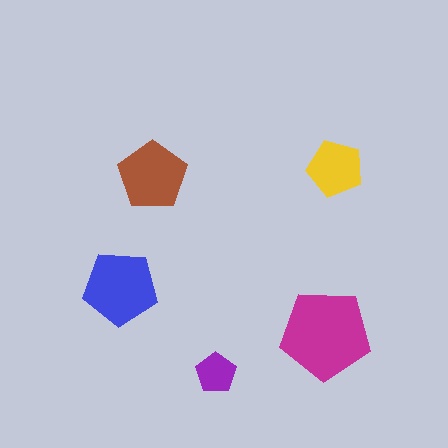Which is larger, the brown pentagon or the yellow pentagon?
The brown one.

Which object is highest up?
The yellow pentagon is topmost.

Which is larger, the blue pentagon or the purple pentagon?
The blue one.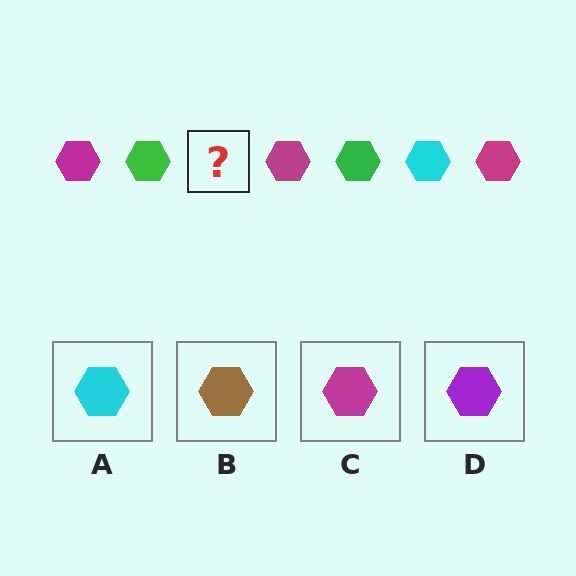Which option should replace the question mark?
Option A.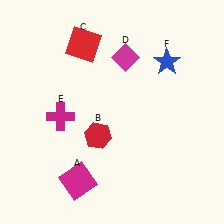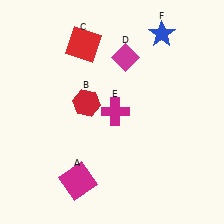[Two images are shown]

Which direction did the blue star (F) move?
The blue star (F) moved up.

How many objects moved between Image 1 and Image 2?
3 objects moved between the two images.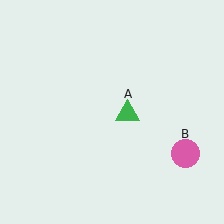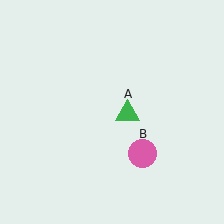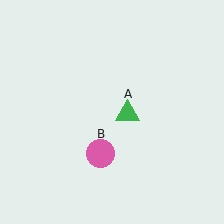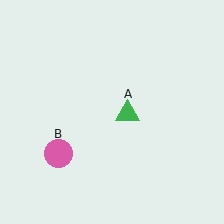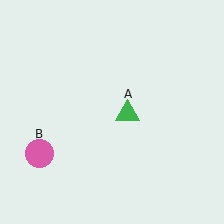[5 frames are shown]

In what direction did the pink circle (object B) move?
The pink circle (object B) moved left.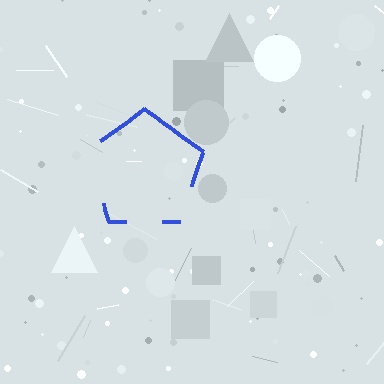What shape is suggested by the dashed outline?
The dashed outline suggests a pentagon.